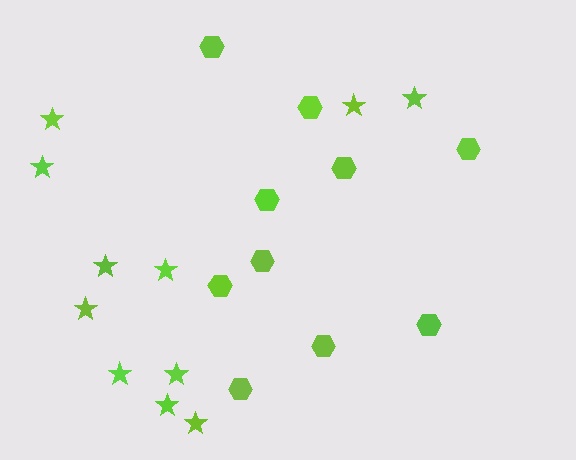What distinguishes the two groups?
There are 2 groups: one group of hexagons (10) and one group of stars (11).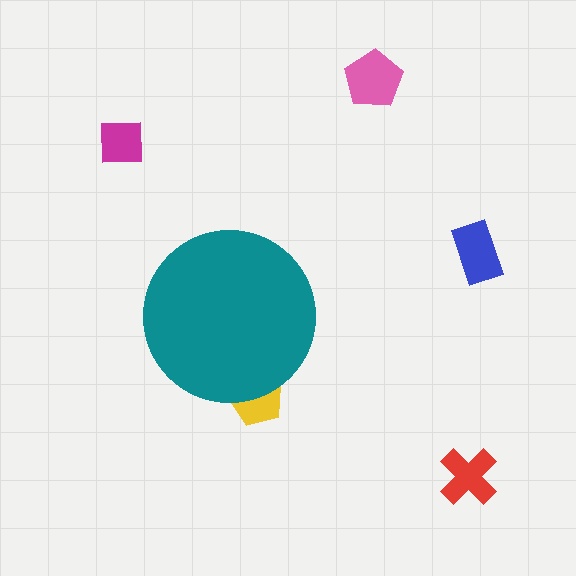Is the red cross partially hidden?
No, the red cross is fully visible.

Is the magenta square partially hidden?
No, the magenta square is fully visible.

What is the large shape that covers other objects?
A teal circle.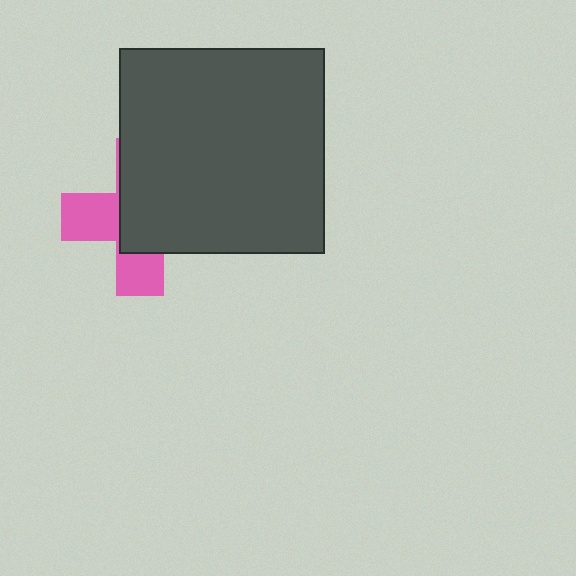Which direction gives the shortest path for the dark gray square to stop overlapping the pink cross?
Moving right gives the shortest separation.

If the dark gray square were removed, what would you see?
You would see the complete pink cross.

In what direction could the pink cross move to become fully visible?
The pink cross could move left. That would shift it out from behind the dark gray square entirely.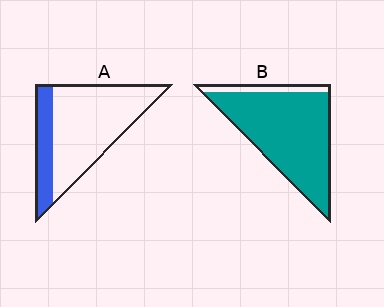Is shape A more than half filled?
No.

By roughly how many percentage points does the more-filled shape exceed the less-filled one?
By roughly 65 percentage points (B over A).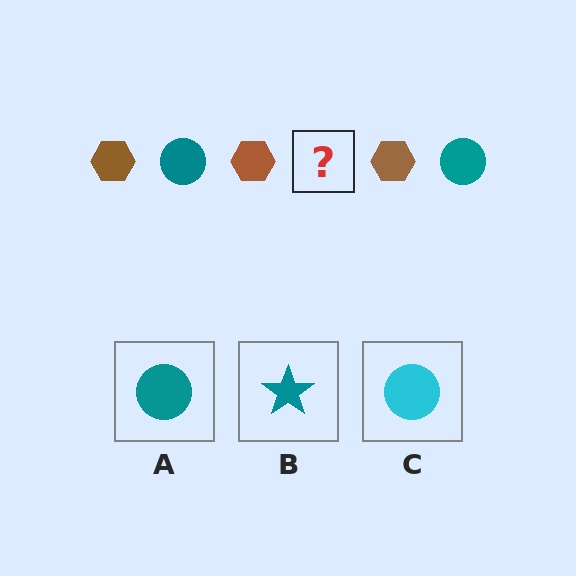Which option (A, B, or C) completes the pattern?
A.